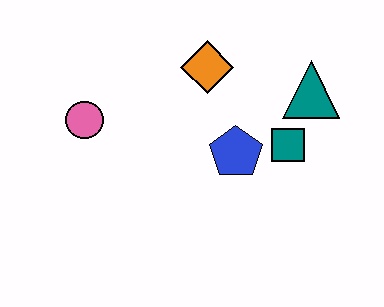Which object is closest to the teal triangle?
The teal square is closest to the teal triangle.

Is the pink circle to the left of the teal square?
Yes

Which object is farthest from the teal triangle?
The pink circle is farthest from the teal triangle.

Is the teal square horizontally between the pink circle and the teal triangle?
Yes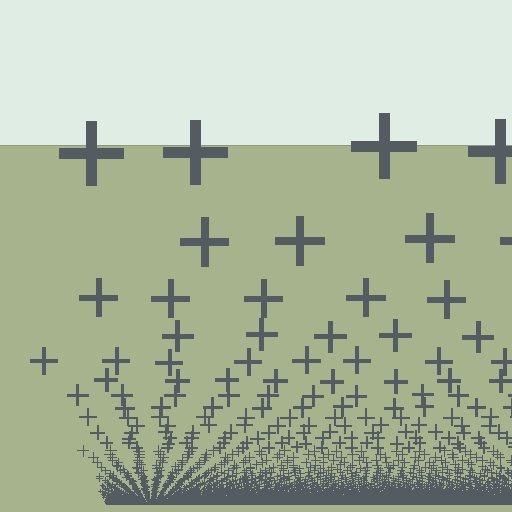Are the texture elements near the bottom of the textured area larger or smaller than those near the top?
Smaller. The gradient is inverted — elements near the bottom are smaller and denser.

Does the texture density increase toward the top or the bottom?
Density increases toward the bottom.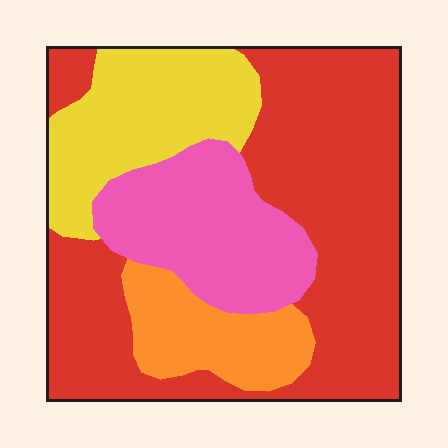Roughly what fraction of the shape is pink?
Pink takes up about one fifth (1/5) of the shape.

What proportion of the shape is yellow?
Yellow covers 19% of the shape.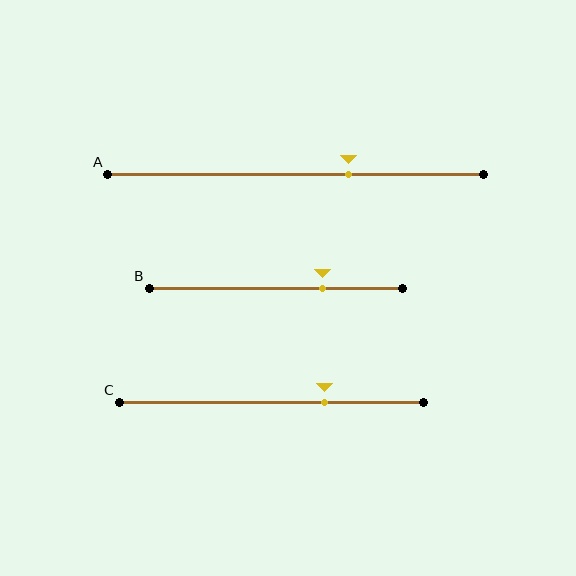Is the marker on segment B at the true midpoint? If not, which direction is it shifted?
No, the marker on segment B is shifted to the right by about 18% of the segment length.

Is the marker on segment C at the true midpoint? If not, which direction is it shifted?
No, the marker on segment C is shifted to the right by about 17% of the segment length.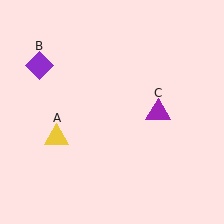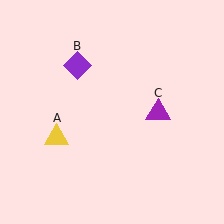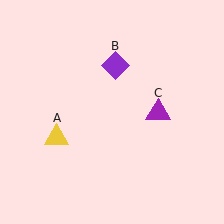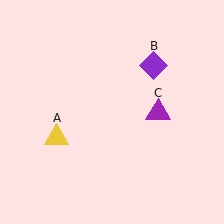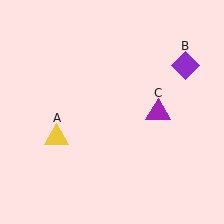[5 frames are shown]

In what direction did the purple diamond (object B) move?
The purple diamond (object B) moved right.